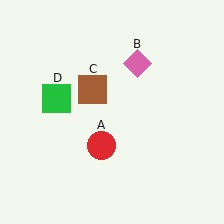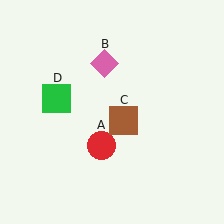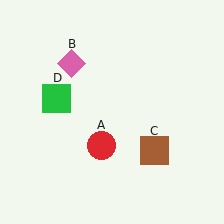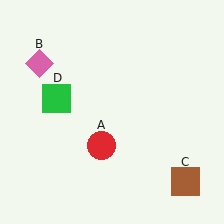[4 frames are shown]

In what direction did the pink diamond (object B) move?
The pink diamond (object B) moved left.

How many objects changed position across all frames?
2 objects changed position: pink diamond (object B), brown square (object C).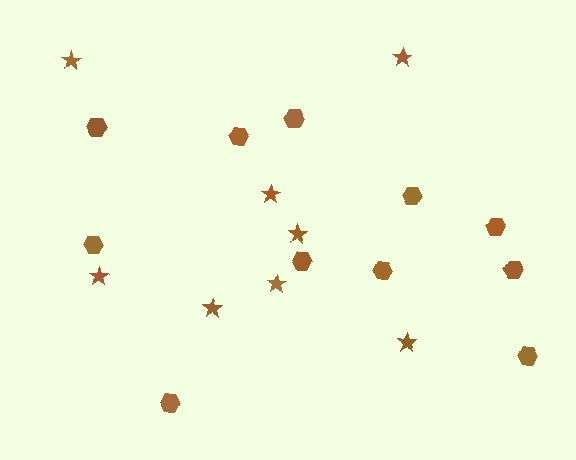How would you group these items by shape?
There are 2 groups: one group of stars (8) and one group of hexagons (11).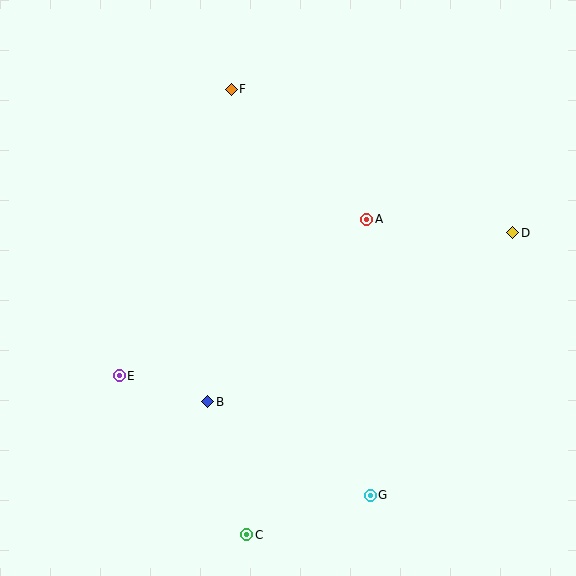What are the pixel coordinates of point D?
Point D is at (513, 233).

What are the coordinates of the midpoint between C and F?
The midpoint between C and F is at (239, 312).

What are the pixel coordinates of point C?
Point C is at (247, 535).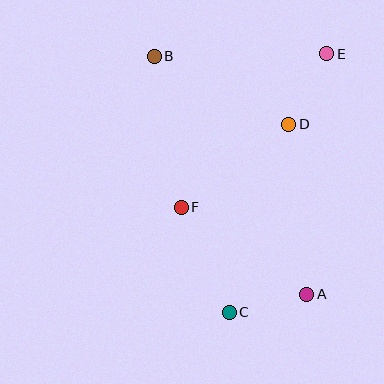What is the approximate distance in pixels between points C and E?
The distance between C and E is approximately 276 pixels.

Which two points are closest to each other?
Points A and C are closest to each other.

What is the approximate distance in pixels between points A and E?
The distance between A and E is approximately 242 pixels.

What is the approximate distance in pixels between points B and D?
The distance between B and D is approximately 151 pixels.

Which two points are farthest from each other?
Points A and B are farthest from each other.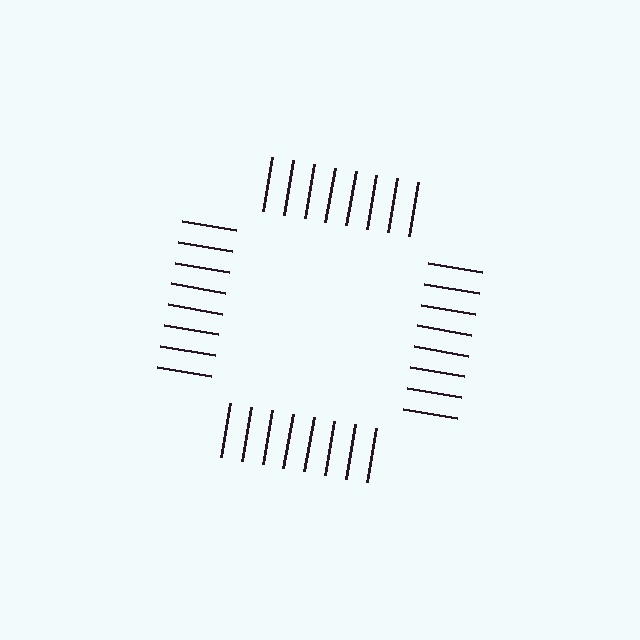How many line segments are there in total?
32 — 8 along each of the 4 edges.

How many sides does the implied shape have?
4 sides — the line-ends trace a square.